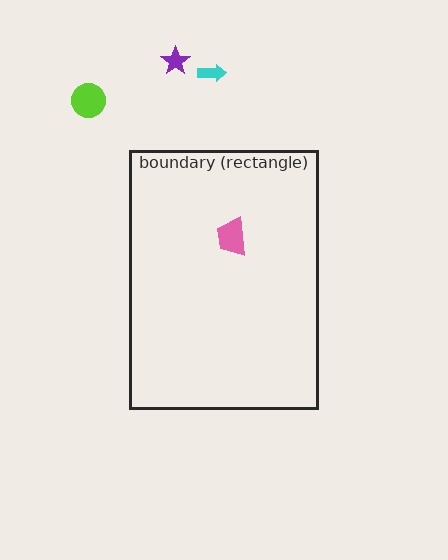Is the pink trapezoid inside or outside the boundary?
Inside.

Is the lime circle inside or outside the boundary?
Outside.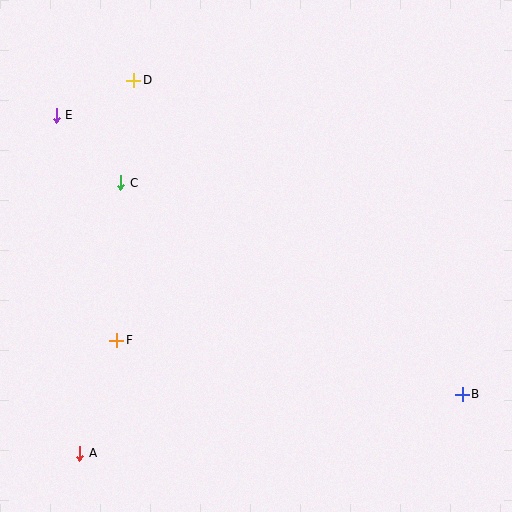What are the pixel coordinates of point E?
Point E is at (56, 115).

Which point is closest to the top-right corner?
Point D is closest to the top-right corner.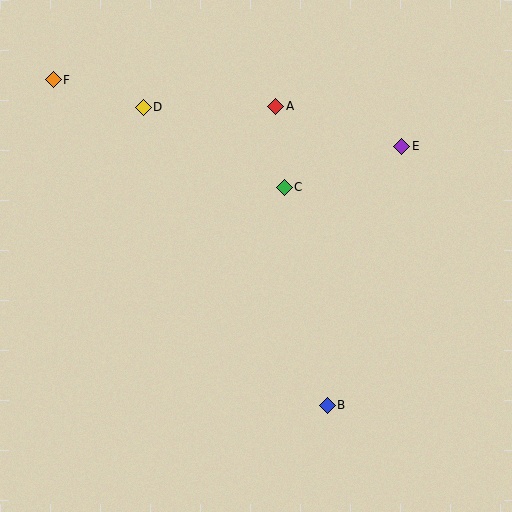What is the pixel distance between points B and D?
The distance between B and D is 350 pixels.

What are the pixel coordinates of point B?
Point B is at (327, 405).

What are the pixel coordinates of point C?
Point C is at (284, 187).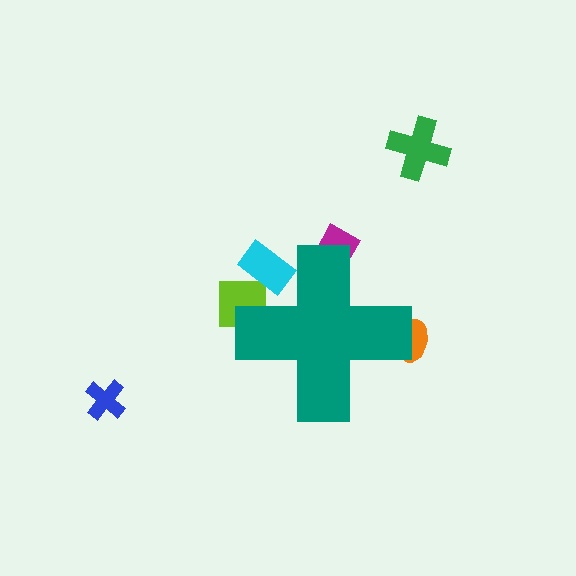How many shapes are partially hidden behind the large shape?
4 shapes are partially hidden.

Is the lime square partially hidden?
Yes, the lime square is partially hidden behind the teal cross.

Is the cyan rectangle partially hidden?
Yes, the cyan rectangle is partially hidden behind the teal cross.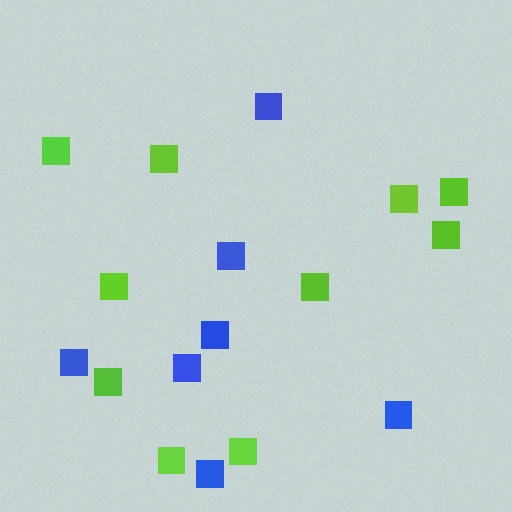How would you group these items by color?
There are 2 groups: one group of blue squares (7) and one group of lime squares (10).